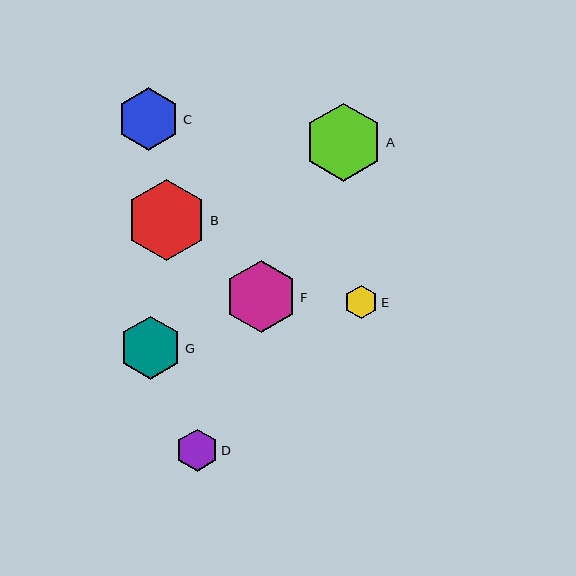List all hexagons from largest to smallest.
From largest to smallest: B, A, F, G, C, D, E.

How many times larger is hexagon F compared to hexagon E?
Hexagon F is approximately 2.2 times the size of hexagon E.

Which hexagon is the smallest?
Hexagon E is the smallest with a size of approximately 33 pixels.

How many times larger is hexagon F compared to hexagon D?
Hexagon F is approximately 1.7 times the size of hexagon D.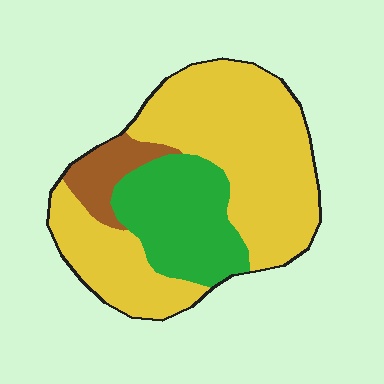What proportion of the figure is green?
Green takes up about one quarter (1/4) of the figure.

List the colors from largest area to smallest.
From largest to smallest: yellow, green, brown.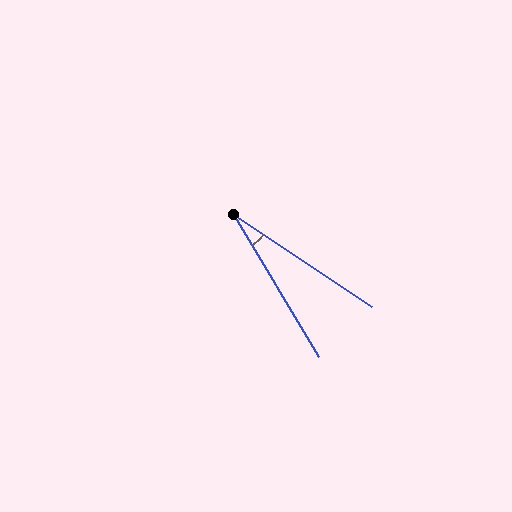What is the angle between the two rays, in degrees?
Approximately 25 degrees.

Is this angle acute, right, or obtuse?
It is acute.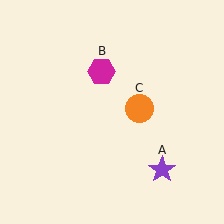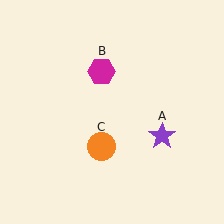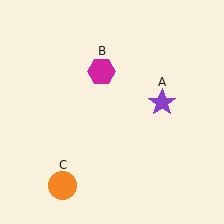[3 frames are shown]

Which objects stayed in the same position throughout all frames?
Magenta hexagon (object B) remained stationary.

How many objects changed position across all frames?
2 objects changed position: purple star (object A), orange circle (object C).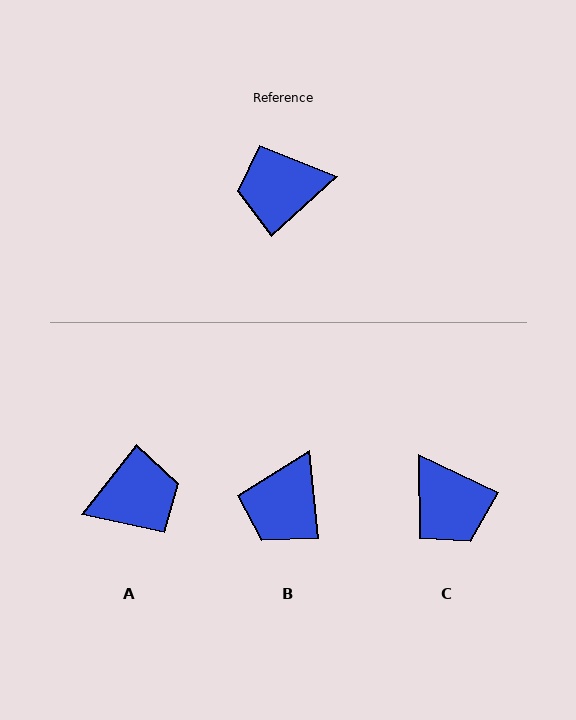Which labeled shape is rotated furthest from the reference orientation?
A, about 170 degrees away.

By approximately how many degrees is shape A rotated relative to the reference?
Approximately 170 degrees clockwise.